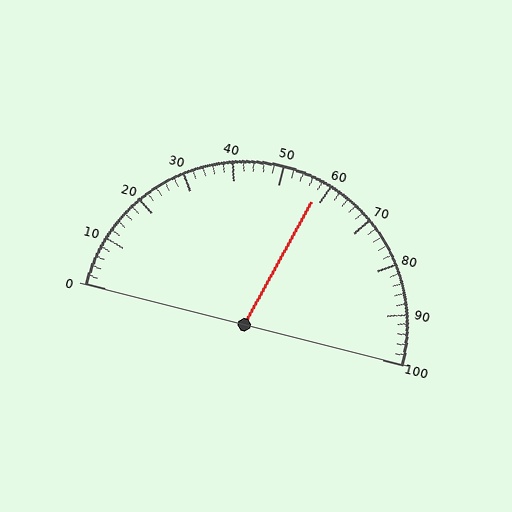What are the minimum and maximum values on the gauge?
The gauge ranges from 0 to 100.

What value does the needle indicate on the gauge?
The needle indicates approximately 58.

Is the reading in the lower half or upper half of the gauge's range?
The reading is in the upper half of the range (0 to 100).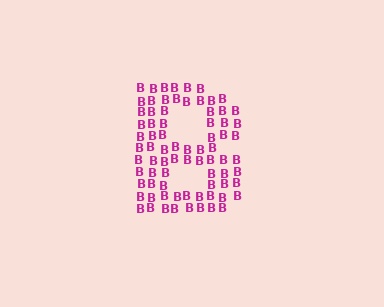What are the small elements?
The small elements are letter B's.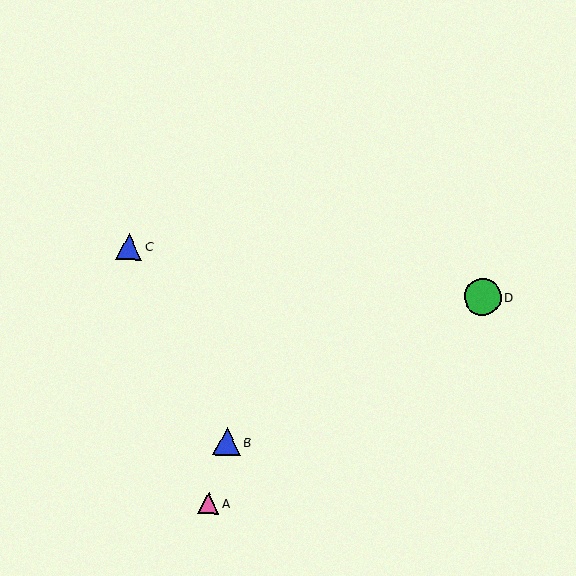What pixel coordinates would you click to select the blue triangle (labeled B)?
Click at (227, 442) to select the blue triangle B.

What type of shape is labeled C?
Shape C is a blue triangle.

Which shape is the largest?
The green circle (labeled D) is the largest.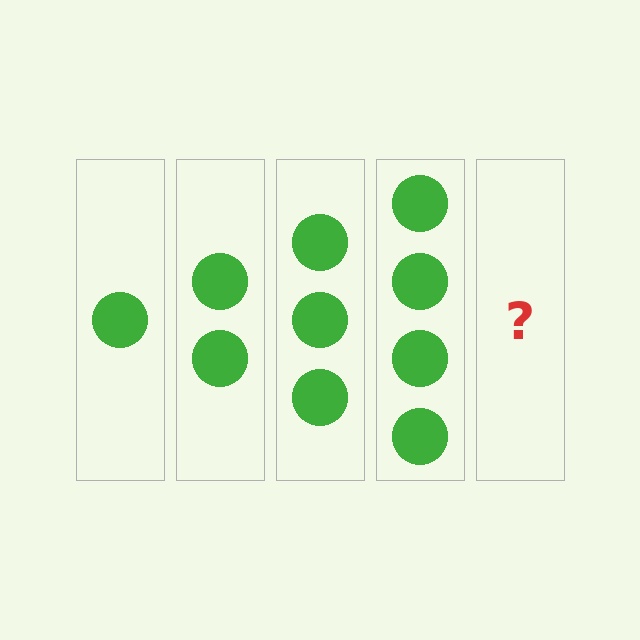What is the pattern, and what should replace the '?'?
The pattern is that each step adds one more circle. The '?' should be 5 circles.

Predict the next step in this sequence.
The next step is 5 circles.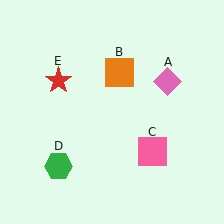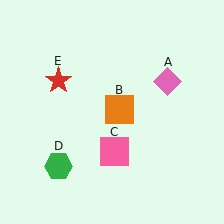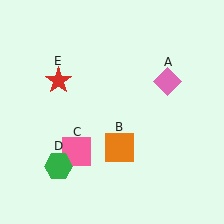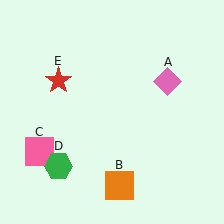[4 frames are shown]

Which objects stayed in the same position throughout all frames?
Pink diamond (object A) and green hexagon (object D) and red star (object E) remained stationary.